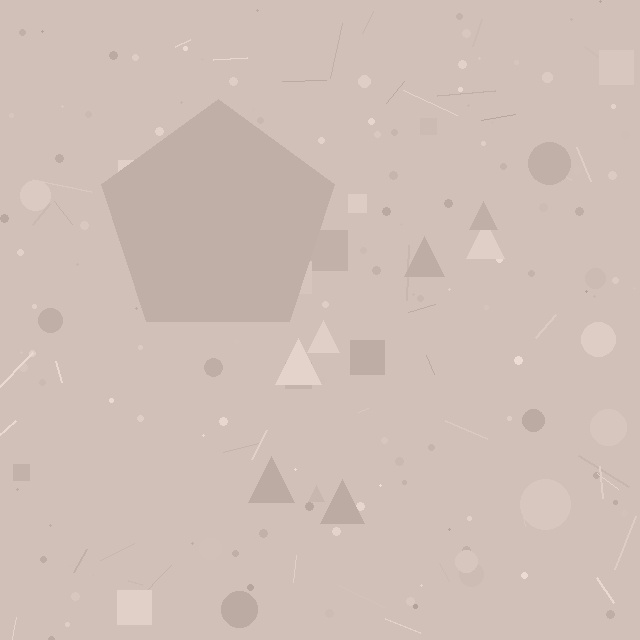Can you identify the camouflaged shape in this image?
The camouflaged shape is a pentagon.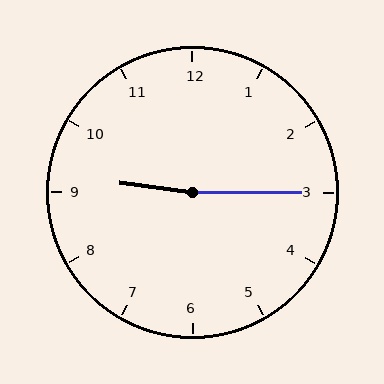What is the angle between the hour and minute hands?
Approximately 172 degrees.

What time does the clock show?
9:15.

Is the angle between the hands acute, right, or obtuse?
It is obtuse.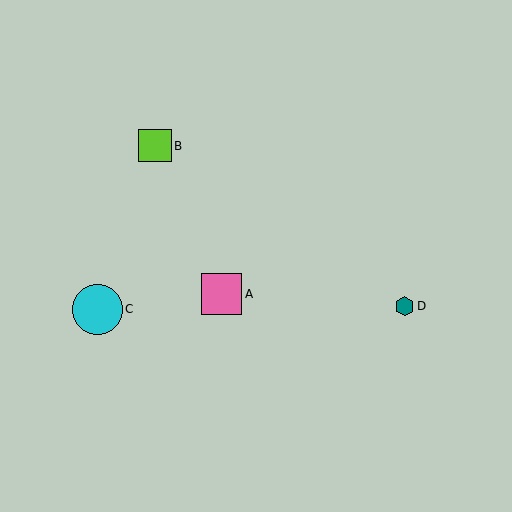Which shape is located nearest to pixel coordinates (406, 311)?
The teal hexagon (labeled D) at (405, 306) is nearest to that location.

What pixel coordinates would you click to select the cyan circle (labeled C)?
Click at (97, 309) to select the cyan circle C.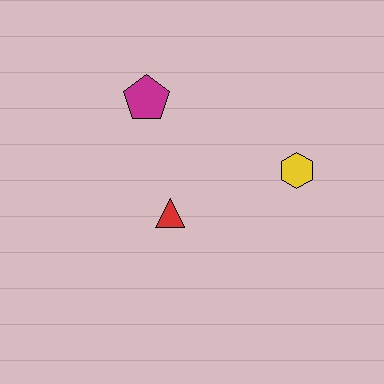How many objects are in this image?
There are 3 objects.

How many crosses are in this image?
There are no crosses.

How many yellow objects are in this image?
There is 1 yellow object.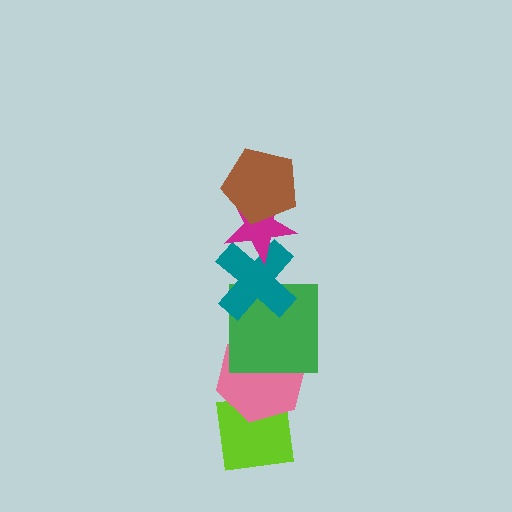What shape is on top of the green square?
The teal cross is on top of the green square.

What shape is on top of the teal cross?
The magenta star is on top of the teal cross.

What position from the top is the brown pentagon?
The brown pentagon is 1st from the top.